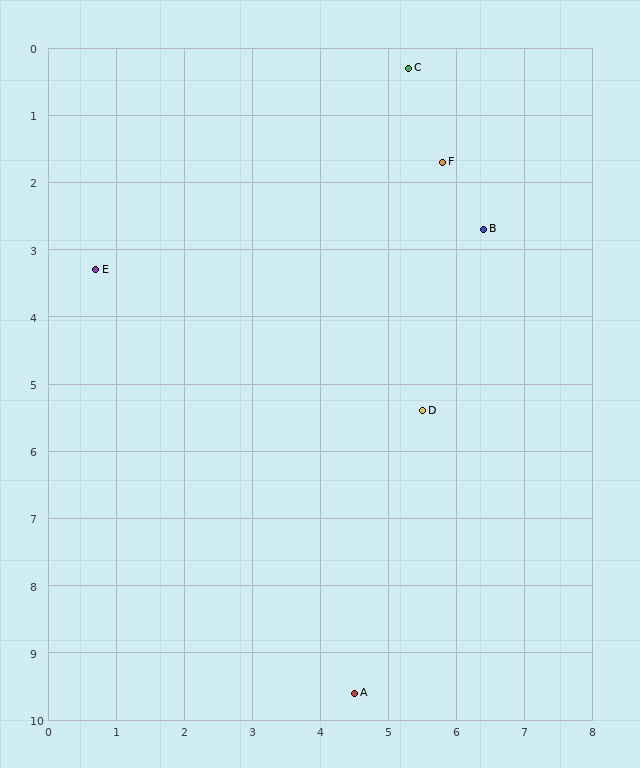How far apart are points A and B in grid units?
Points A and B are about 7.2 grid units apart.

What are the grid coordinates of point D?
Point D is at approximately (5.5, 5.4).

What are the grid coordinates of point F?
Point F is at approximately (5.8, 1.7).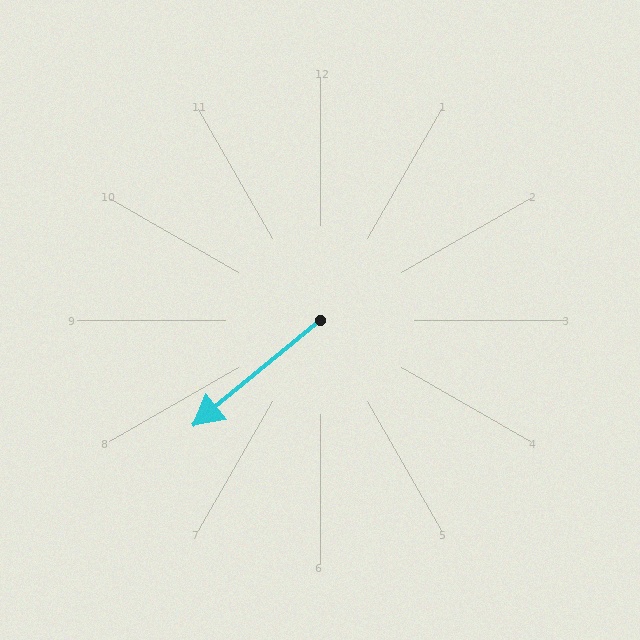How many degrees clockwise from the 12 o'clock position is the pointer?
Approximately 230 degrees.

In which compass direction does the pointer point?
Southwest.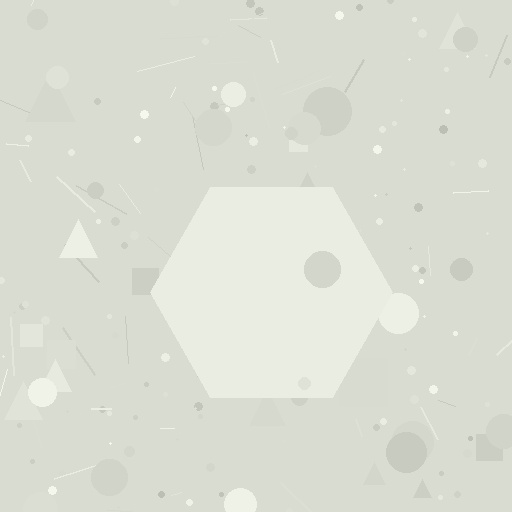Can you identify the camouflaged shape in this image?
The camouflaged shape is a hexagon.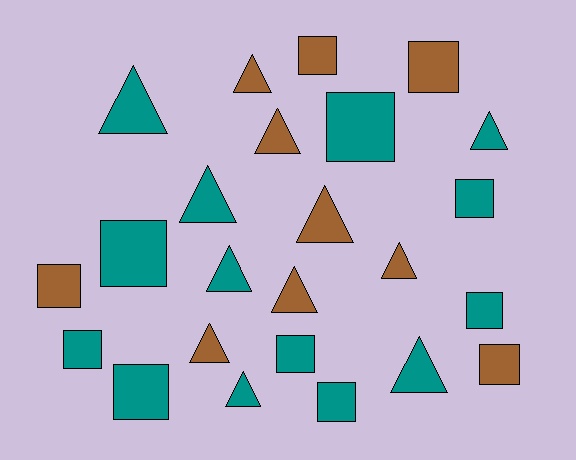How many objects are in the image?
There are 24 objects.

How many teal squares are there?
There are 8 teal squares.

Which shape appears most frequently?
Square, with 12 objects.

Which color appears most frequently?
Teal, with 14 objects.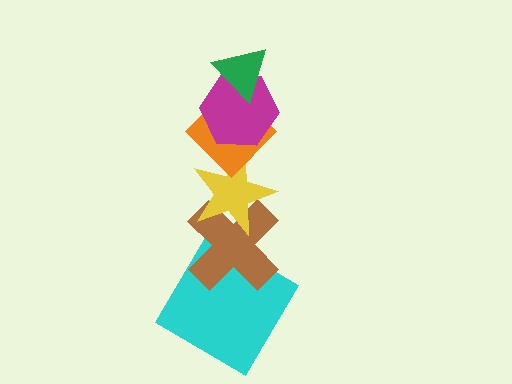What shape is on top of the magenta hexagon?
The green triangle is on top of the magenta hexagon.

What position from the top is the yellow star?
The yellow star is 4th from the top.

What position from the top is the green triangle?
The green triangle is 1st from the top.